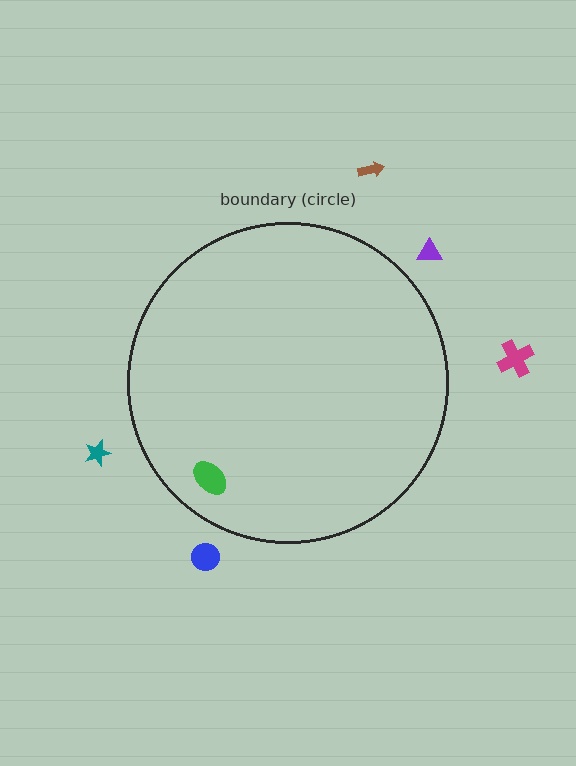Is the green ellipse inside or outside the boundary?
Inside.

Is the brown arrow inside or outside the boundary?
Outside.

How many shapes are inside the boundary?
1 inside, 5 outside.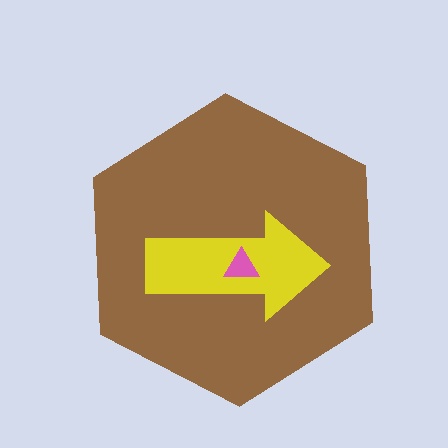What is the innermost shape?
The pink triangle.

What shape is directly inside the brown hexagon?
The yellow arrow.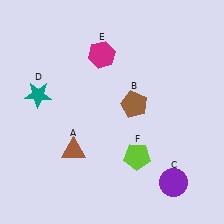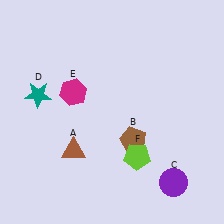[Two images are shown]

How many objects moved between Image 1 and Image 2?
2 objects moved between the two images.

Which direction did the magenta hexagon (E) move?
The magenta hexagon (E) moved down.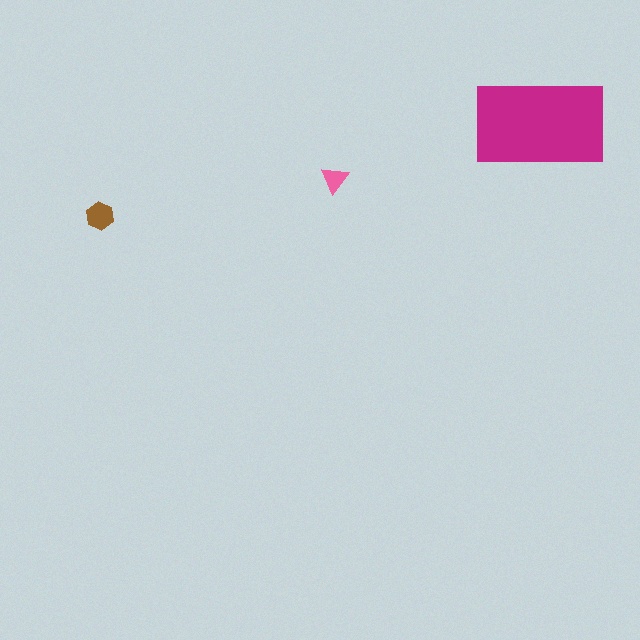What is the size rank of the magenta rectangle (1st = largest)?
1st.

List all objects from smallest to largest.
The pink triangle, the brown hexagon, the magenta rectangle.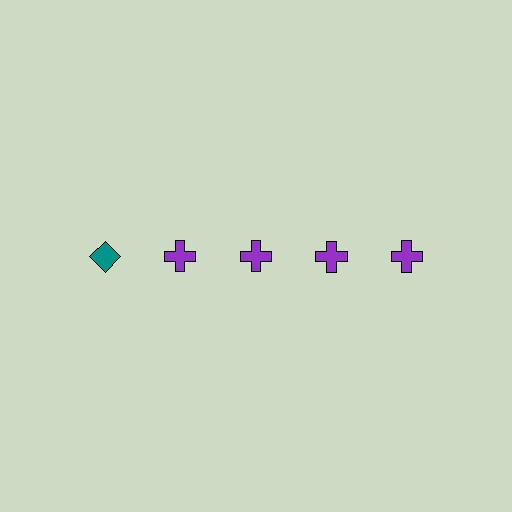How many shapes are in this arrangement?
There are 5 shapes arranged in a grid pattern.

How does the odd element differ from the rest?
It differs in both color (teal instead of purple) and shape (diamond instead of cross).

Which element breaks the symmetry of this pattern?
The teal diamond in the top row, leftmost column breaks the symmetry. All other shapes are purple crosses.